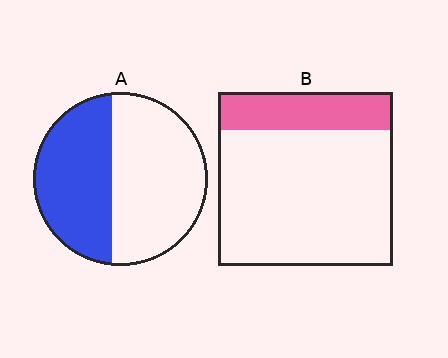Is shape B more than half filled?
No.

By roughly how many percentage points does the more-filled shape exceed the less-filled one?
By roughly 20 percentage points (A over B).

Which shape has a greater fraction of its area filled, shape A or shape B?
Shape A.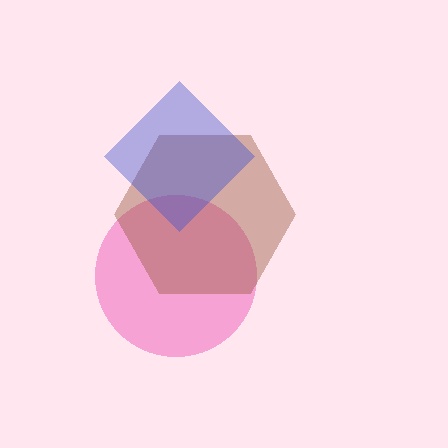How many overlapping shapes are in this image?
There are 3 overlapping shapes in the image.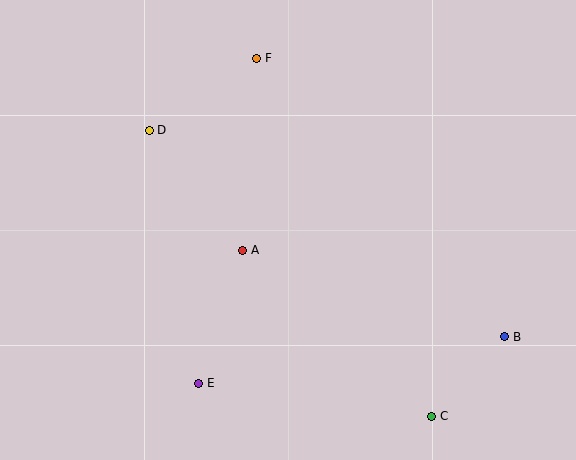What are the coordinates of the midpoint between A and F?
The midpoint between A and F is at (250, 154).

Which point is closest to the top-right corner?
Point F is closest to the top-right corner.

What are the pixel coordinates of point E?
Point E is at (199, 383).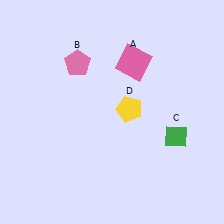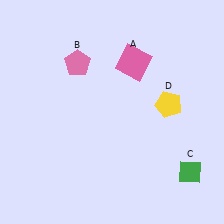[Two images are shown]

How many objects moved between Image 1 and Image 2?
2 objects moved between the two images.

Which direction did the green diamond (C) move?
The green diamond (C) moved down.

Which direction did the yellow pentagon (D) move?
The yellow pentagon (D) moved right.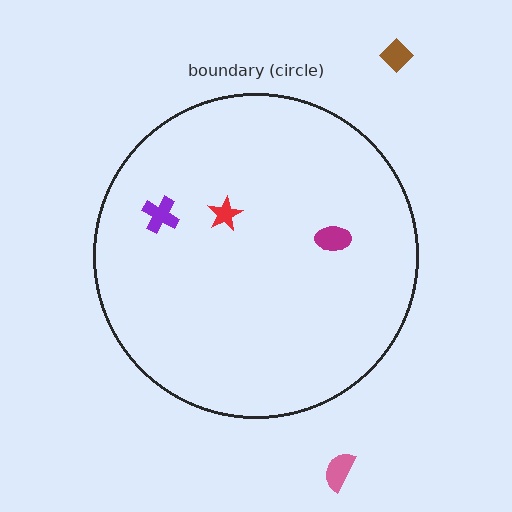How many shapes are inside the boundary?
3 inside, 2 outside.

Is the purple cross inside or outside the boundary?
Inside.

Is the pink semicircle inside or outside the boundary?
Outside.